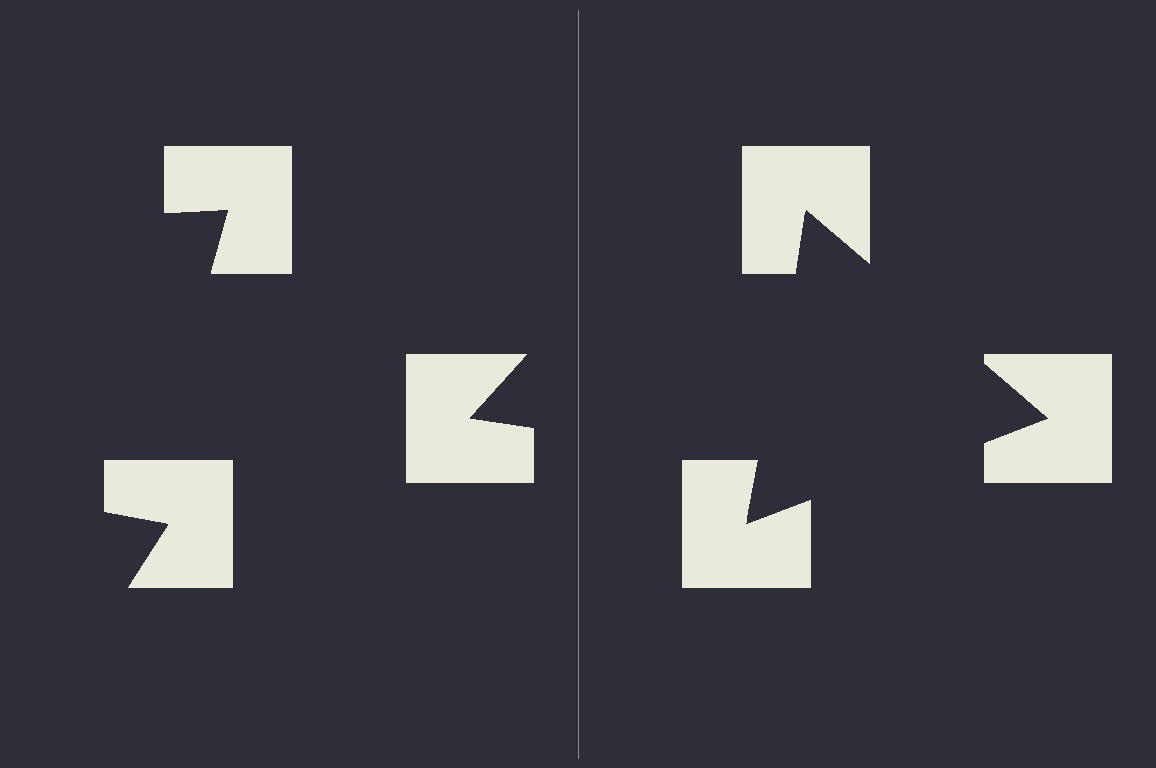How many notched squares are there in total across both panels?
6 — 3 on each side.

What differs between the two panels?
The notched squares are positioned identically on both sides; only the wedge orientations differ. On the right they align to a triangle; on the left they are misaligned.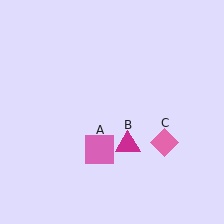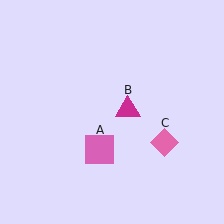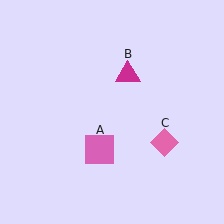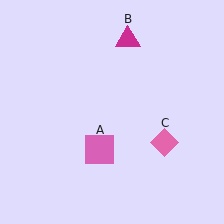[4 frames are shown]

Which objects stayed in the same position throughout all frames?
Pink square (object A) and pink diamond (object C) remained stationary.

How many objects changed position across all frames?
1 object changed position: magenta triangle (object B).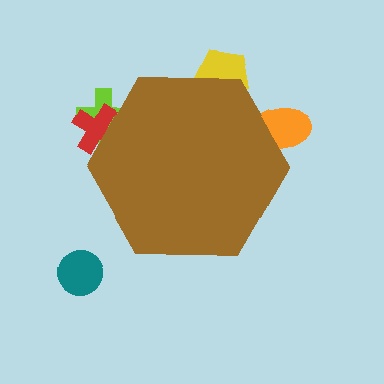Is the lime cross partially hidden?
Yes, the lime cross is partially hidden behind the brown hexagon.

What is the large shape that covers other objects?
A brown hexagon.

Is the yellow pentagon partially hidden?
Yes, the yellow pentagon is partially hidden behind the brown hexagon.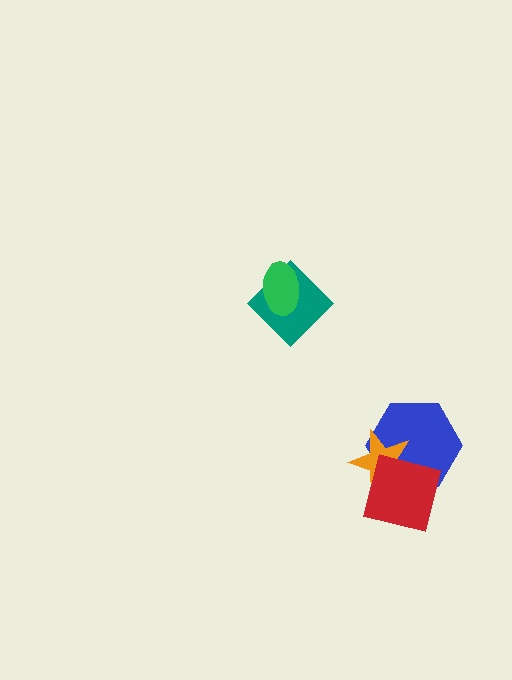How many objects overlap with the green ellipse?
1 object overlaps with the green ellipse.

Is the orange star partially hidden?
Yes, it is partially covered by another shape.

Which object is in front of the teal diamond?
The green ellipse is in front of the teal diamond.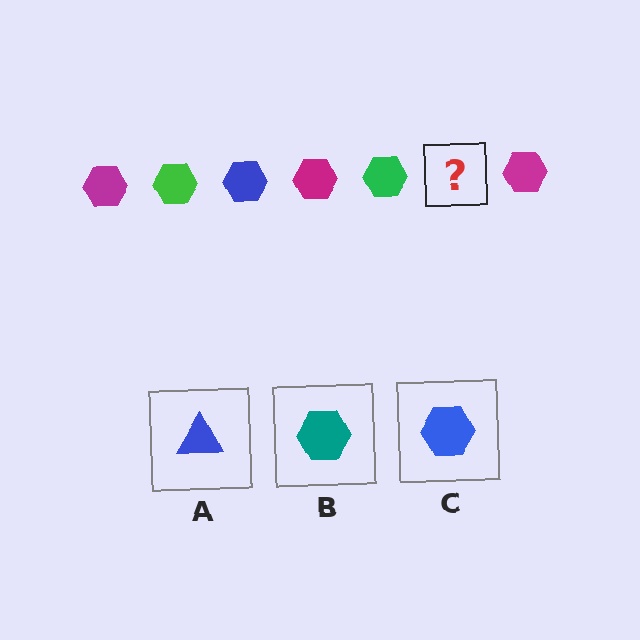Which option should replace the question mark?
Option C.